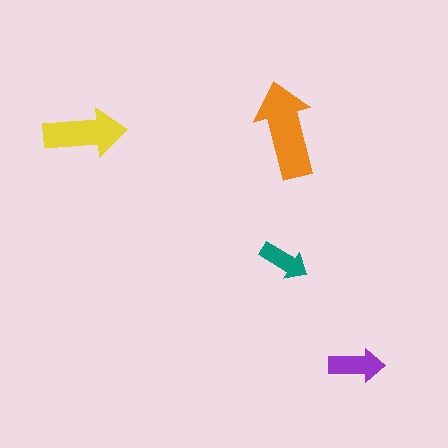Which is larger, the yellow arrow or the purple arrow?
The yellow one.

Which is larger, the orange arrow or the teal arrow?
The orange one.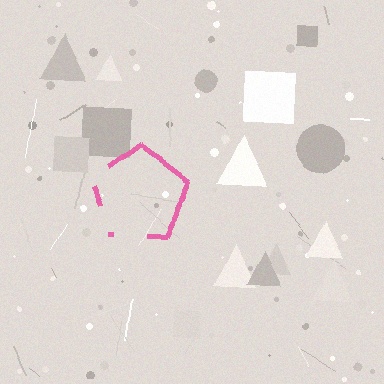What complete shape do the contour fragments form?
The contour fragments form a pentagon.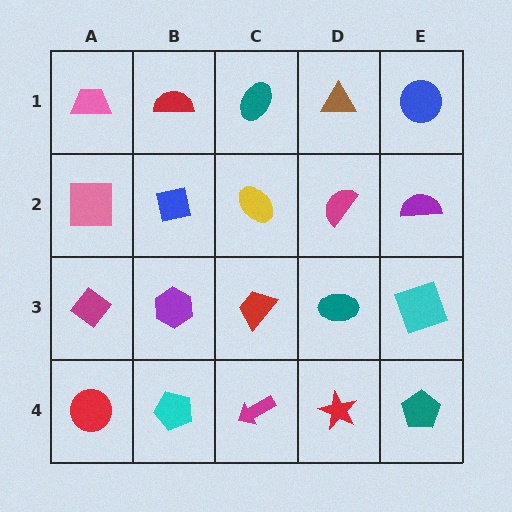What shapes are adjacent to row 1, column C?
A yellow ellipse (row 2, column C), a red semicircle (row 1, column B), a brown triangle (row 1, column D).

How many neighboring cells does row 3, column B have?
4.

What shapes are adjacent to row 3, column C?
A yellow ellipse (row 2, column C), a magenta arrow (row 4, column C), a purple hexagon (row 3, column B), a teal ellipse (row 3, column D).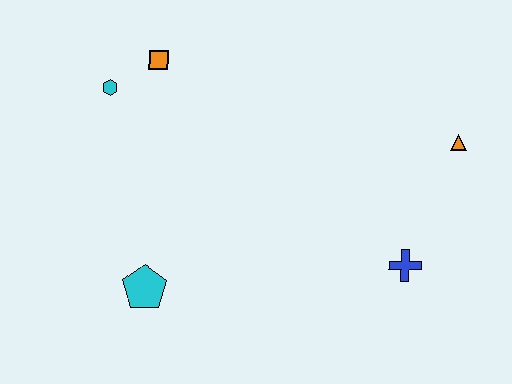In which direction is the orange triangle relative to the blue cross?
The orange triangle is above the blue cross.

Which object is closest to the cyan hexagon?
The orange square is closest to the cyan hexagon.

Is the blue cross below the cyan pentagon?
No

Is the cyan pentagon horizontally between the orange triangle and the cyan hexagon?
Yes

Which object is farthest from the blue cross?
The cyan hexagon is farthest from the blue cross.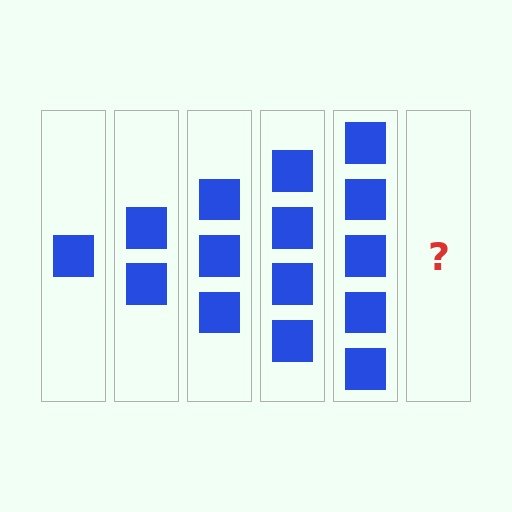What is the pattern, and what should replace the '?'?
The pattern is that each step adds one more square. The '?' should be 6 squares.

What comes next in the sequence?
The next element should be 6 squares.